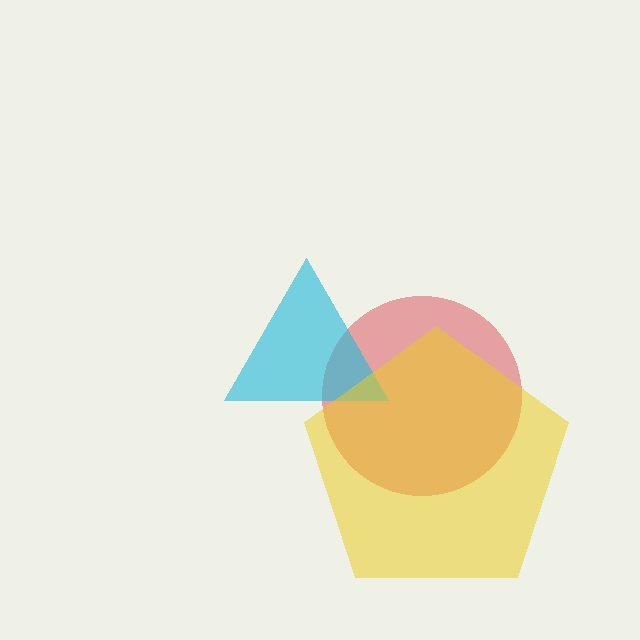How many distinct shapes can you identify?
There are 3 distinct shapes: a red circle, a cyan triangle, a yellow pentagon.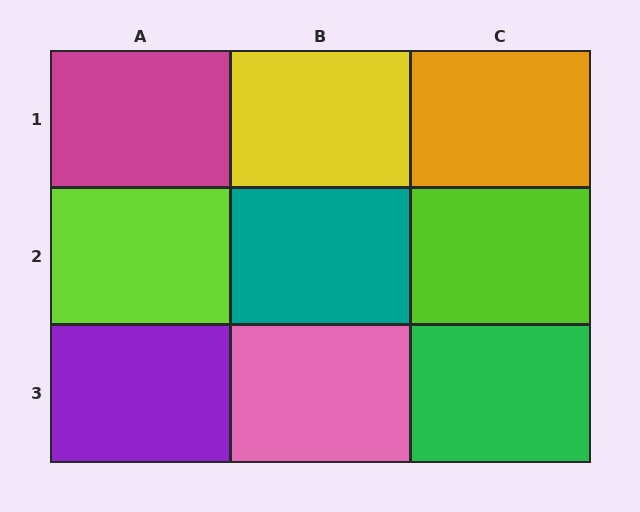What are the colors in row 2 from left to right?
Lime, teal, lime.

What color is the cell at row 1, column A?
Magenta.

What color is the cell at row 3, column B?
Pink.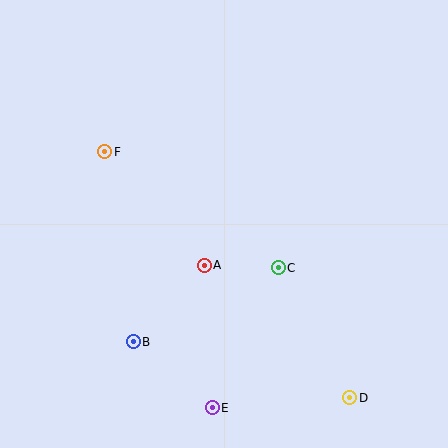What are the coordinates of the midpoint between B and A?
The midpoint between B and A is at (169, 303).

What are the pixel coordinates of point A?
Point A is at (204, 265).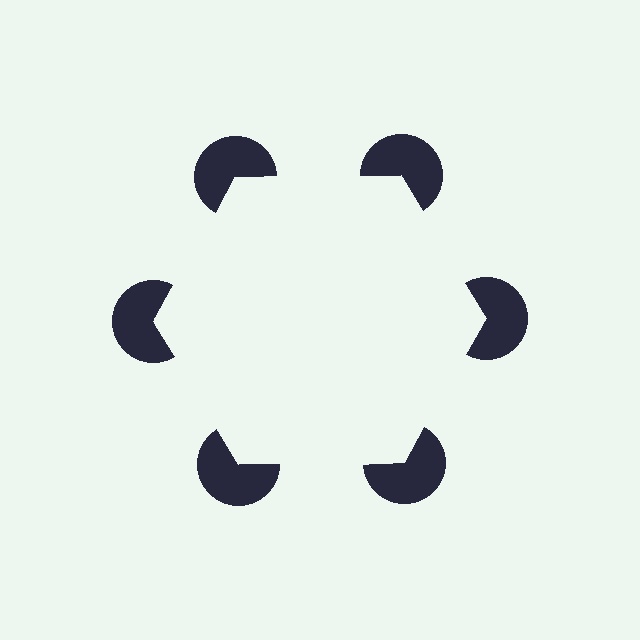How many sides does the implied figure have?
6 sides.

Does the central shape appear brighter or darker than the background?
It typically appears slightly brighter than the background, even though no actual brightness change is drawn.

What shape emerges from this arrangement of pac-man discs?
An illusory hexagon — its edges are inferred from the aligned wedge cuts in the pac-man discs, not physically drawn.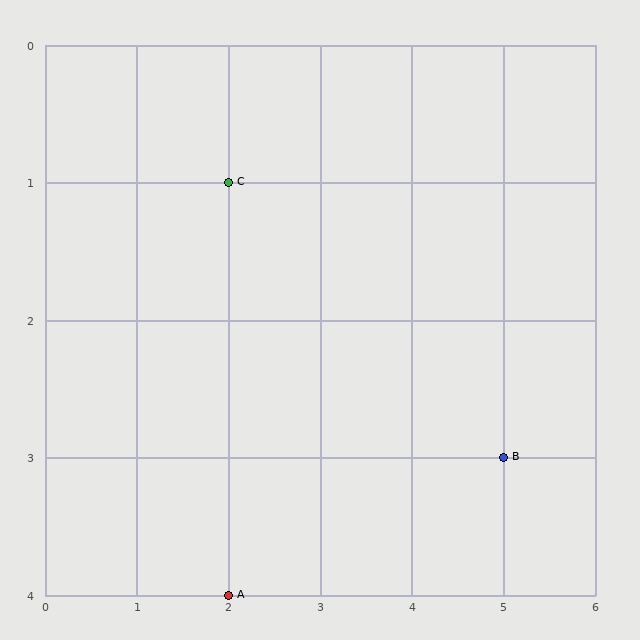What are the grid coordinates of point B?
Point B is at grid coordinates (5, 3).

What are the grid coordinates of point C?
Point C is at grid coordinates (2, 1).